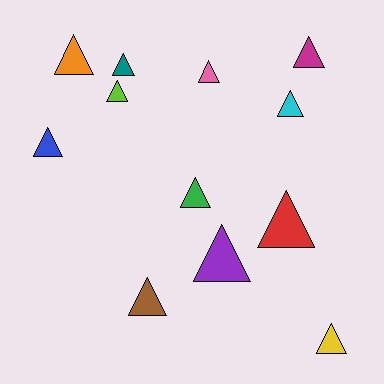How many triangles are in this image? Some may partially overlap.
There are 12 triangles.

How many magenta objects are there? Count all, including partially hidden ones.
There is 1 magenta object.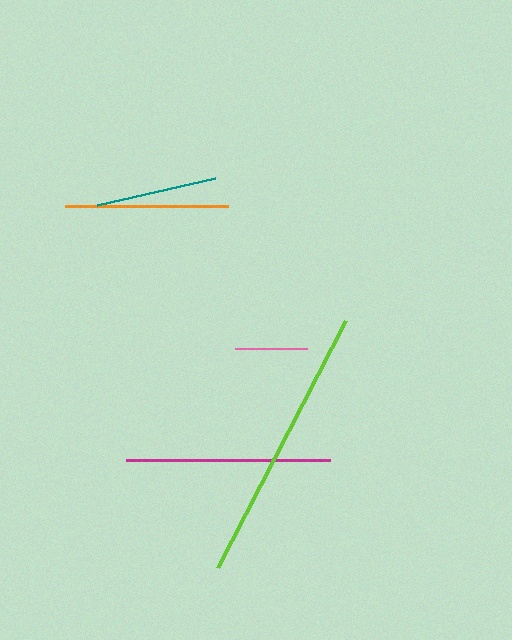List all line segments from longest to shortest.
From longest to shortest: lime, magenta, orange, teal, pink.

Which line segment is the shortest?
The pink line is the shortest at approximately 72 pixels.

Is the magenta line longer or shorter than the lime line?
The lime line is longer than the magenta line.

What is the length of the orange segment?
The orange segment is approximately 163 pixels long.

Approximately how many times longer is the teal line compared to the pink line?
The teal line is approximately 1.7 times the length of the pink line.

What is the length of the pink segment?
The pink segment is approximately 72 pixels long.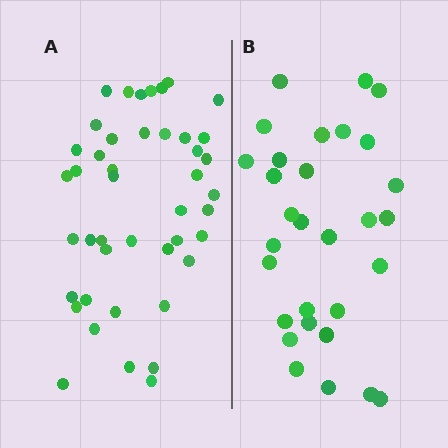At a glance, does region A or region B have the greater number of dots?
Region A (the left region) has more dots.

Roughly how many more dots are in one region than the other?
Region A has approximately 15 more dots than region B.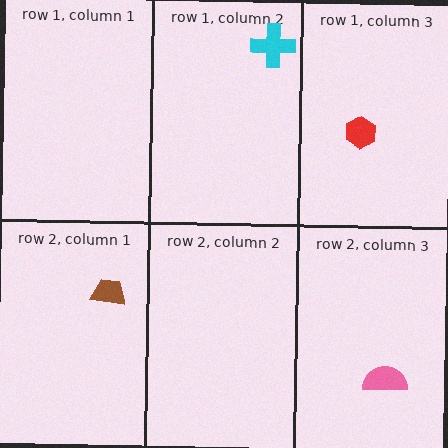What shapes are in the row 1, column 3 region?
The red hexagon.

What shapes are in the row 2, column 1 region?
The brown trapezoid.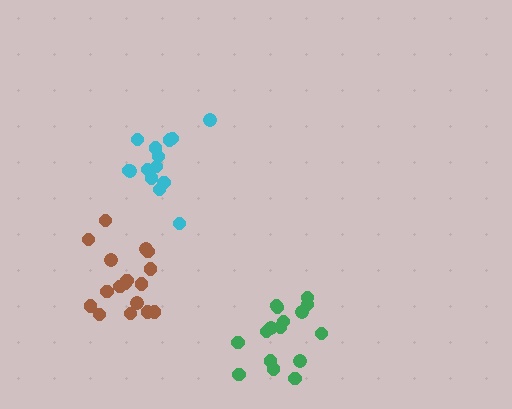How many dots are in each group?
Group 1: 17 dots, Group 2: 16 dots, Group 3: 15 dots (48 total).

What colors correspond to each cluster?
The clusters are colored: brown, green, cyan.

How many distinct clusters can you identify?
There are 3 distinct clusters.